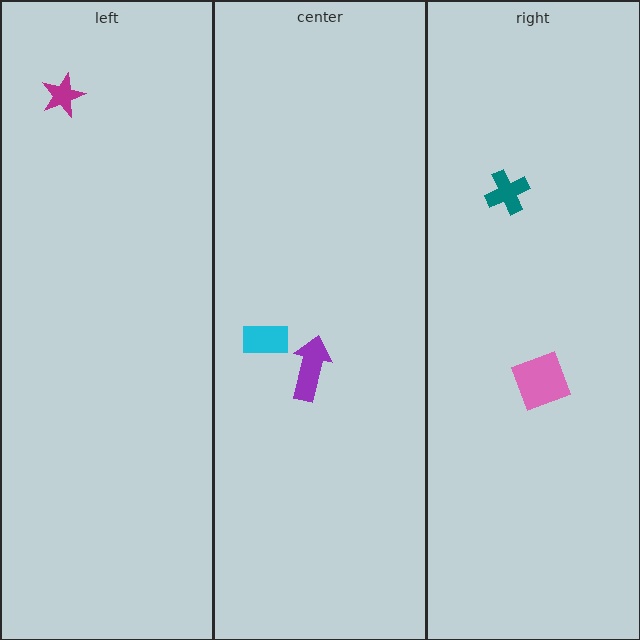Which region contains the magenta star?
The left region.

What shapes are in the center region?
The purple arrow, the cyan rectangle.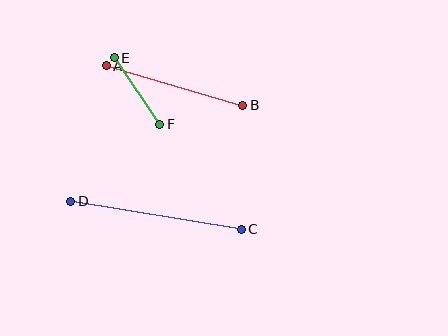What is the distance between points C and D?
The distance is approximately 173 pixels.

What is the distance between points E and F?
The distance is approximately 81 pixels.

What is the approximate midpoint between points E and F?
The midpoint is at approximately (137, 91) pixels.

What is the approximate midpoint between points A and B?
The midpoint is at approximately (174, 85) pixels.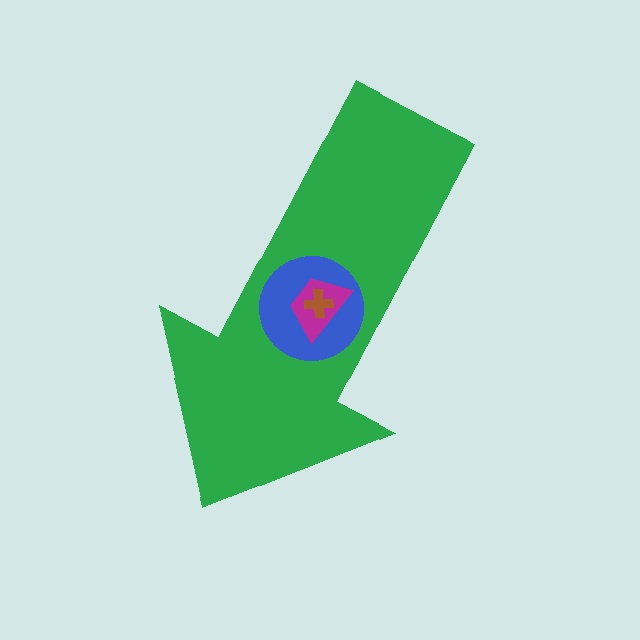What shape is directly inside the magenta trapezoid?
The brown cross.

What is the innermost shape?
The brown cross.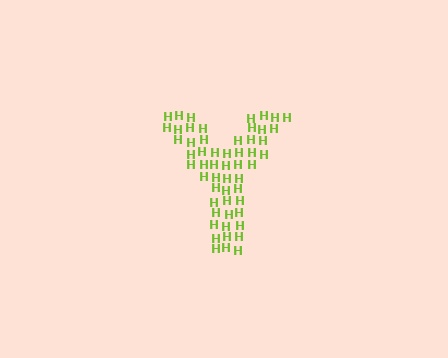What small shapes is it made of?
It is made of small letter H's.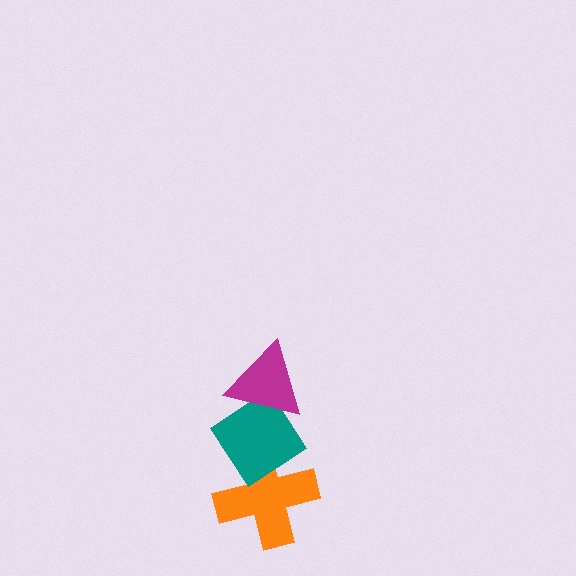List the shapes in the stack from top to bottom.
From top to bottom: the magenta triangle, the teal diamond, the orange cross.